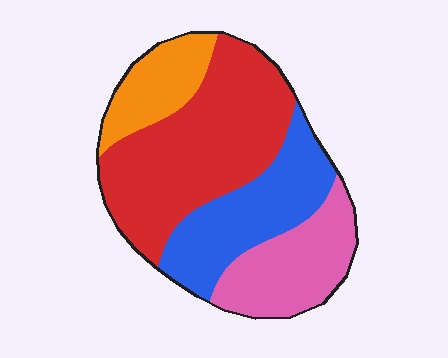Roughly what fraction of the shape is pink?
Pink takes up about one fifth (1/5) of the shape.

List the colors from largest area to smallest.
From largest to smallest: red, blue, pink, orange.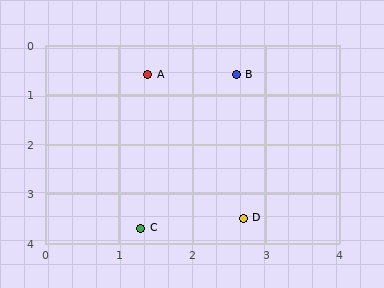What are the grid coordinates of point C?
Point C is at approximately (1.3, 3.7).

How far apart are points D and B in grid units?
Points D and B are about 2.9 grid units apart.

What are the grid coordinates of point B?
Point B is at approximately (2.6, 0.6).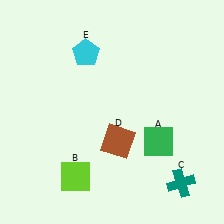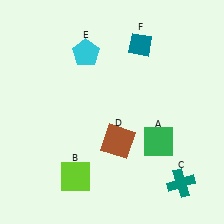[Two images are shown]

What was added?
A teal diamond (F) was added in Image 2.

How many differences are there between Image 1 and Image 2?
There is 1 difference between the two images.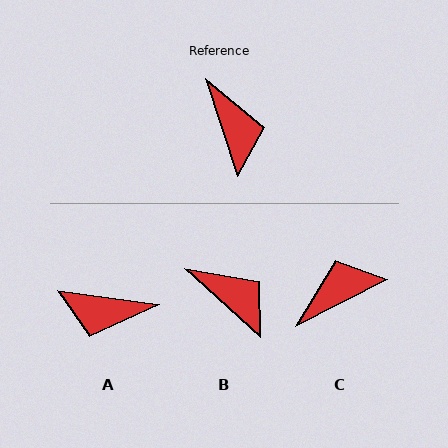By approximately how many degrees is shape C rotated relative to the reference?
Approximately 99 degrees counter-clockwise.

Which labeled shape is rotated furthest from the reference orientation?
A, about 116 degrees away.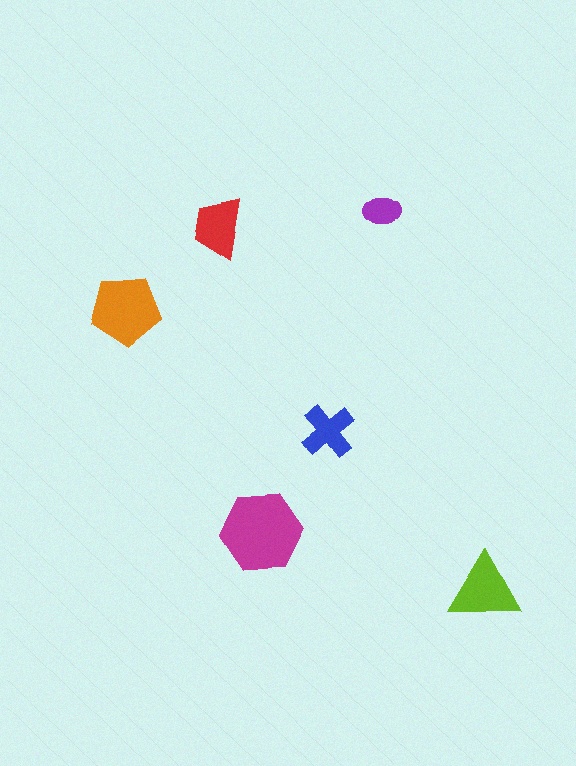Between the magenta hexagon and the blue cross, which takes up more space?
The magenta hexagon.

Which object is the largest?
The magenta hexagon.